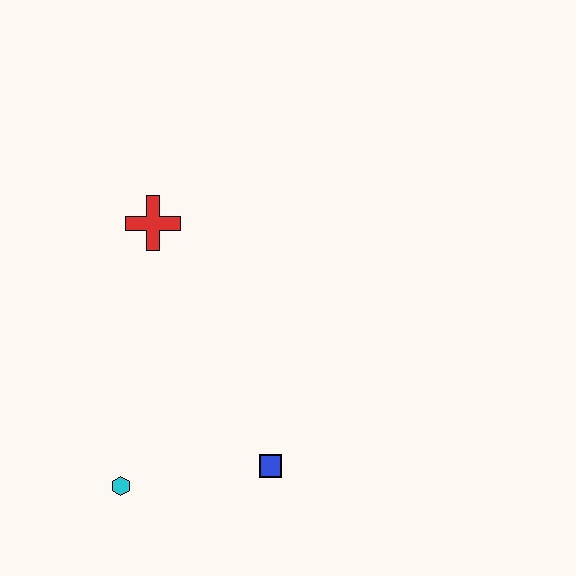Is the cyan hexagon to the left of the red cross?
Yes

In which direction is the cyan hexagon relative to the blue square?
The cyan hexagon is to the left of the blue square.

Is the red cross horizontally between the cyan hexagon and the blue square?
Yes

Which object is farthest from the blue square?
The red cross is farthest from the blue square.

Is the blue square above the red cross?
No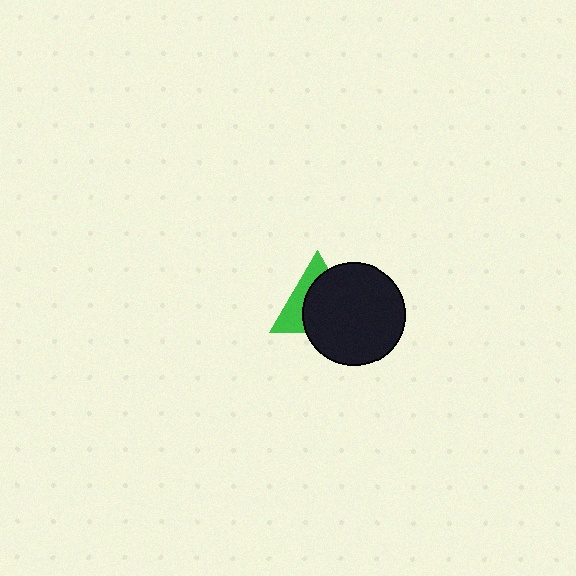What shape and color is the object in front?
The object in front is a black circle.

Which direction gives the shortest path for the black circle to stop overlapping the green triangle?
Moving toward the lower-right gives the shortest separation.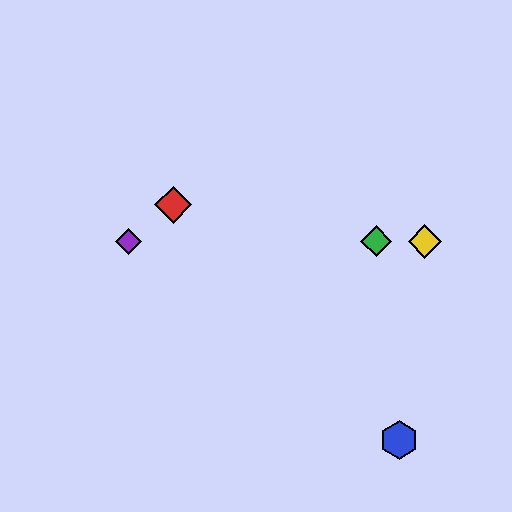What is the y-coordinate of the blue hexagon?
The blue hexagon is at y≈440.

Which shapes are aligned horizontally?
The green diamond, the yellow diamond, the purple diamond are aligned horizontally.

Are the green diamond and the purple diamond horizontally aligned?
Yes, both are at y≈241.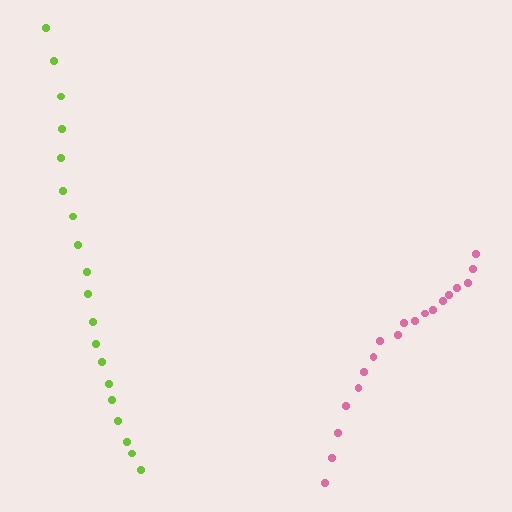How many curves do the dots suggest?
There are 2 distinct paths.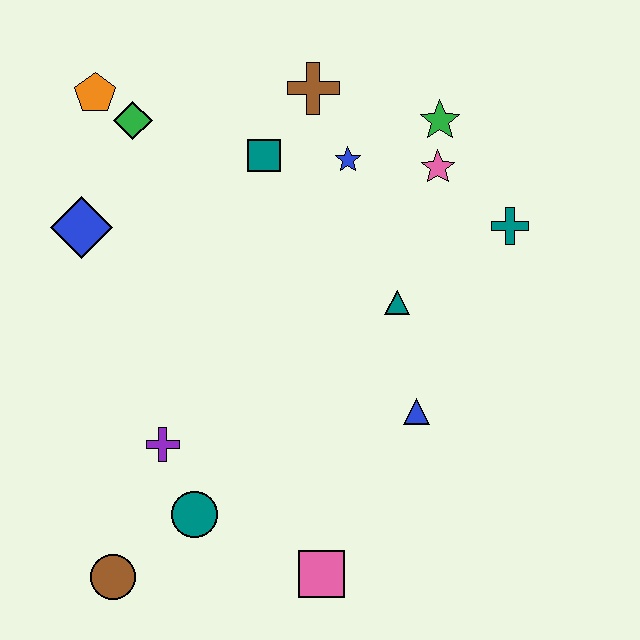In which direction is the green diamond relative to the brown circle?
The green diamond is above the brown circle.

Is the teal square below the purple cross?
No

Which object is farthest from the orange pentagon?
The pink square is farthest from the orange pentagon.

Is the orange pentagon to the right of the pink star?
No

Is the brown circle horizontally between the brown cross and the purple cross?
No